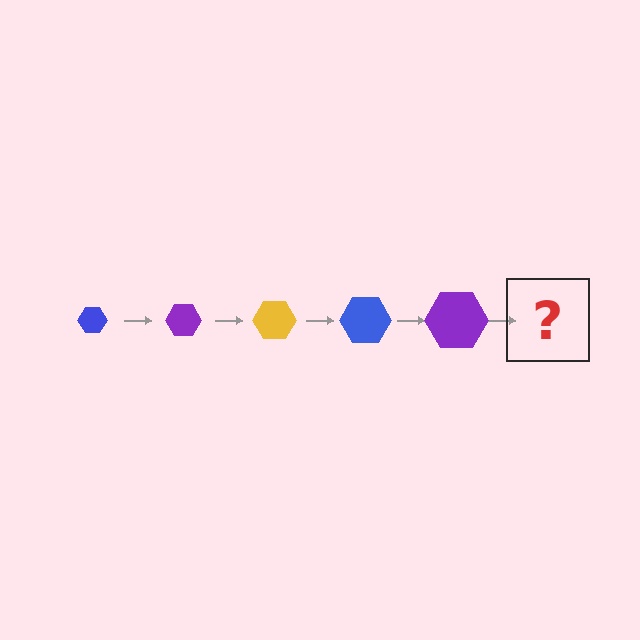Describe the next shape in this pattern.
It should be a yellow hexagon, larger than the previous one.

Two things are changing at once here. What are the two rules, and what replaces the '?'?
The two rules are that the hexagon grows larger each step and the color cycles through blue, purple, and yellow. The '?' should be a yellow hexagon, larger than the previous one.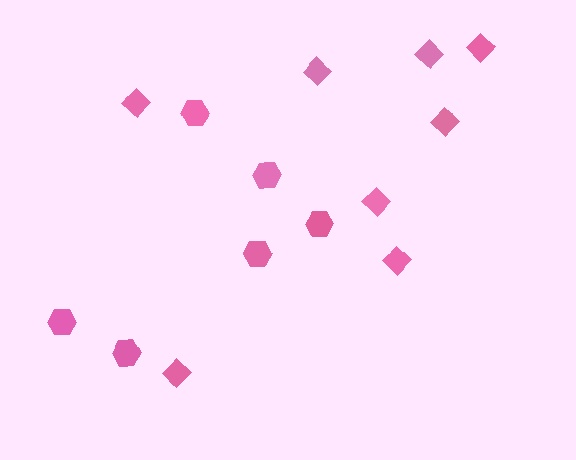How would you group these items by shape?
There are 2 groups: one group of hexagons (6) and one group of diamonds (8).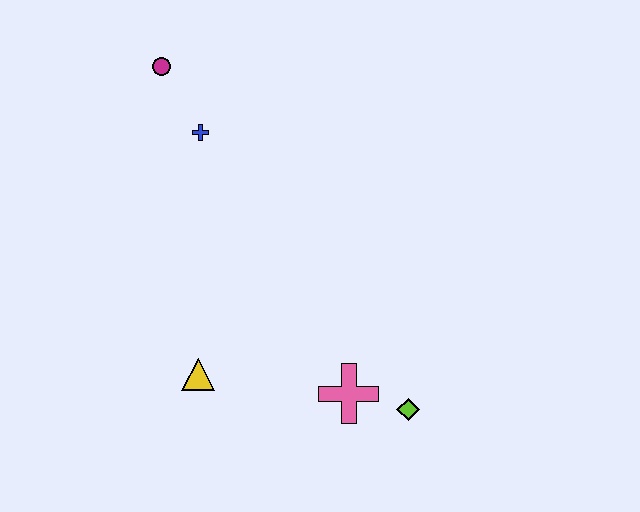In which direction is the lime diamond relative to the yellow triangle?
The lime diamond is to the right of the yellow triangle.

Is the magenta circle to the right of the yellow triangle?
No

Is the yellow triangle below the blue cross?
Yes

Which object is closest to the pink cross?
The lime diamond is closest to the pink cross.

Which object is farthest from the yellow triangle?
The magenta circle is farthest from the yellow triangle.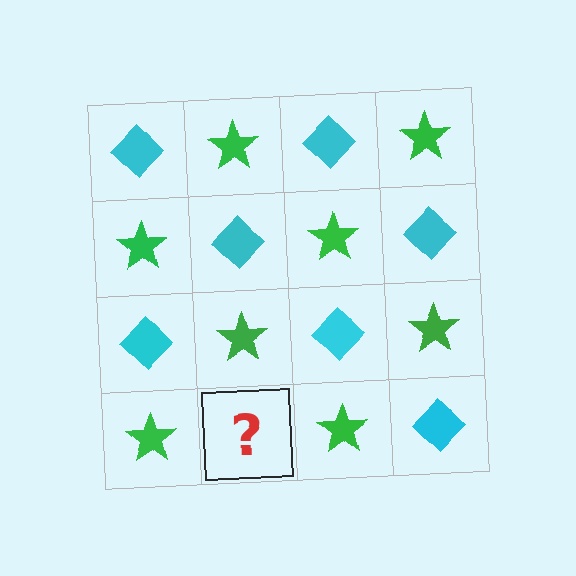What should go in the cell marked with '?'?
The missing cell should contain a cyan diamond.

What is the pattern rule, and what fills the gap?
The rule is that it alternates cyan diamond and green star in a checkerboard pattern. The gap should be filled with a cyan diamond.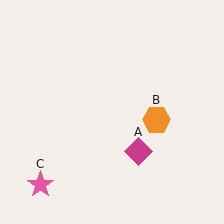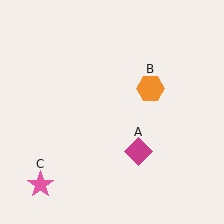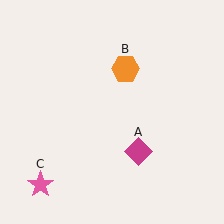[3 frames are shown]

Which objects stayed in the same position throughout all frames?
Magenta diamond (object A) and pink star (object C) remained stationary.